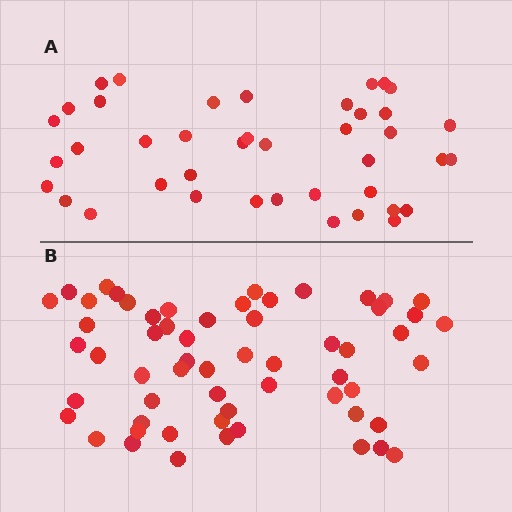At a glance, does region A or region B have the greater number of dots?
Region B (the bottom region) has more dots.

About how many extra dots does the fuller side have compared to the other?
Region B has approximately 20 more dots than region A.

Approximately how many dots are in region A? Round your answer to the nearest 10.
About 40 dots. (The exact count is 41, which rounds to 40.)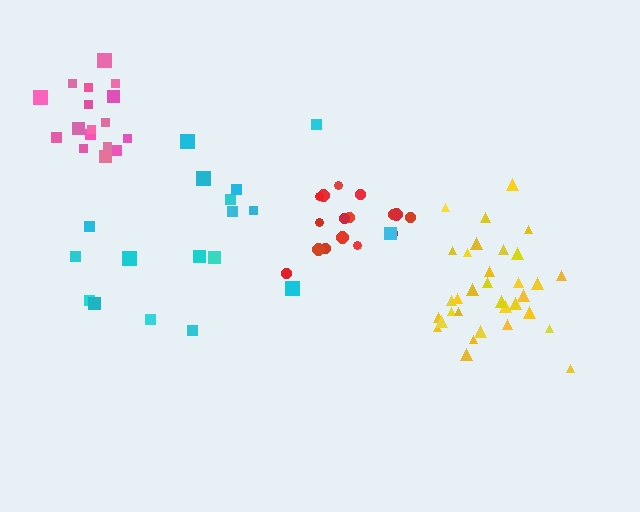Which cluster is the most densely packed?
Red.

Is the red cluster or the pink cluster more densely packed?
Red.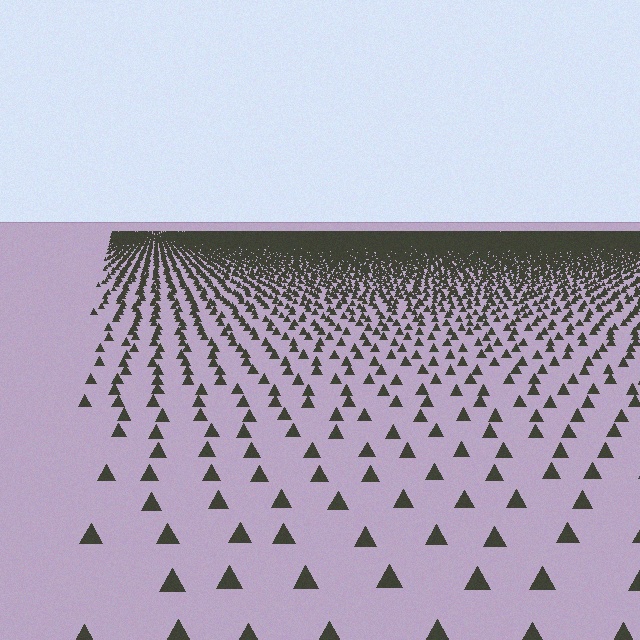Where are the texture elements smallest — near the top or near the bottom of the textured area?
Near the top.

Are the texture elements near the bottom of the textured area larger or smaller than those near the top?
Larger. Near the bottom, elements are closer to the viewer and appear at a bigger on-screen size.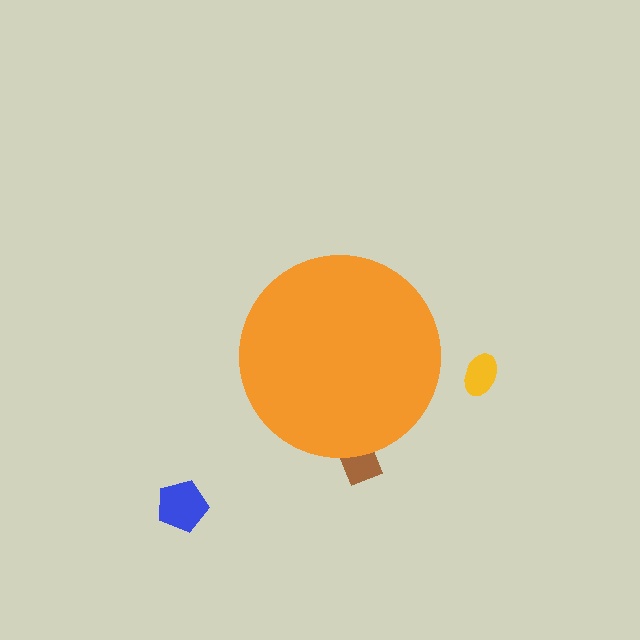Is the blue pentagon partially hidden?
No, the blue pentagon is fully visible.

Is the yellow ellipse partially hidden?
No, the yellow ellipse is fully visible.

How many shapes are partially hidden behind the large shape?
1 shape is partially hidden.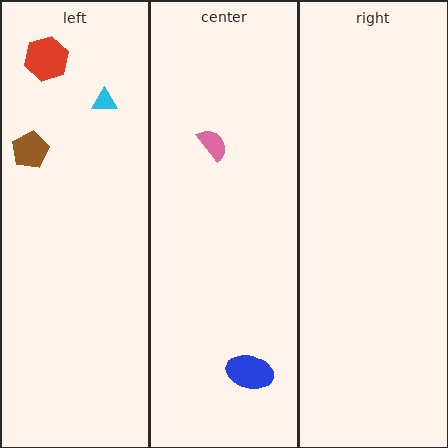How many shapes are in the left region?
3.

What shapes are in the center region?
The blue ellipse, the pink semicircle.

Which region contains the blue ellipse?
The center region.